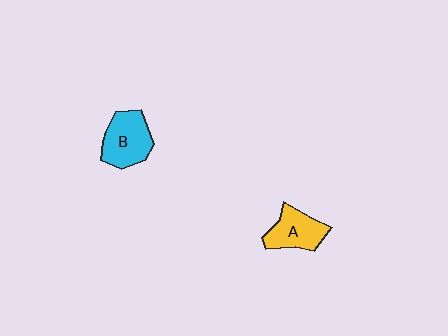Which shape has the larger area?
Shape B (cyan).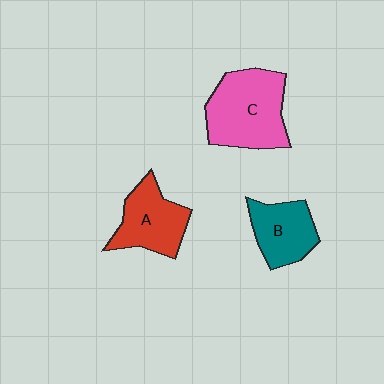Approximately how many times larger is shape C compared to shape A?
Approximately 1.4 times.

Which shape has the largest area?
Shape C (pink).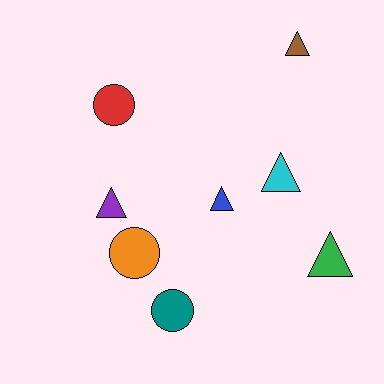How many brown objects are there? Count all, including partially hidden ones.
There is 1 brown object.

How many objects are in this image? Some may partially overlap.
There are 8 objects.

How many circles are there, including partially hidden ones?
There are 3 circles.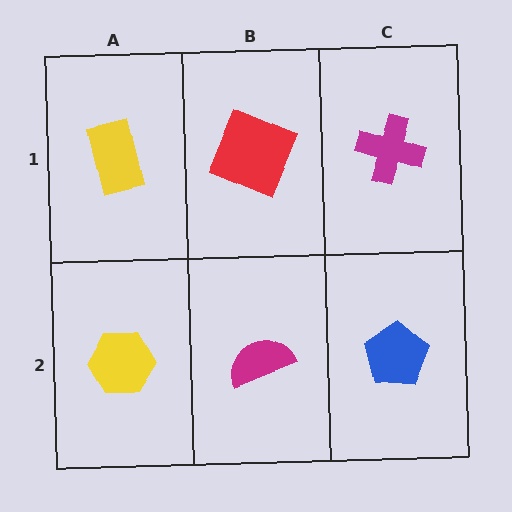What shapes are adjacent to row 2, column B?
A red square (row 1, column B), a yellow hexagon (row 2, column A), a blue pentagon (row 2, column C).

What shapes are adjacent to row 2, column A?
A yellow rectangle (row 1, column A), a magenta semicircle (row 2, column B).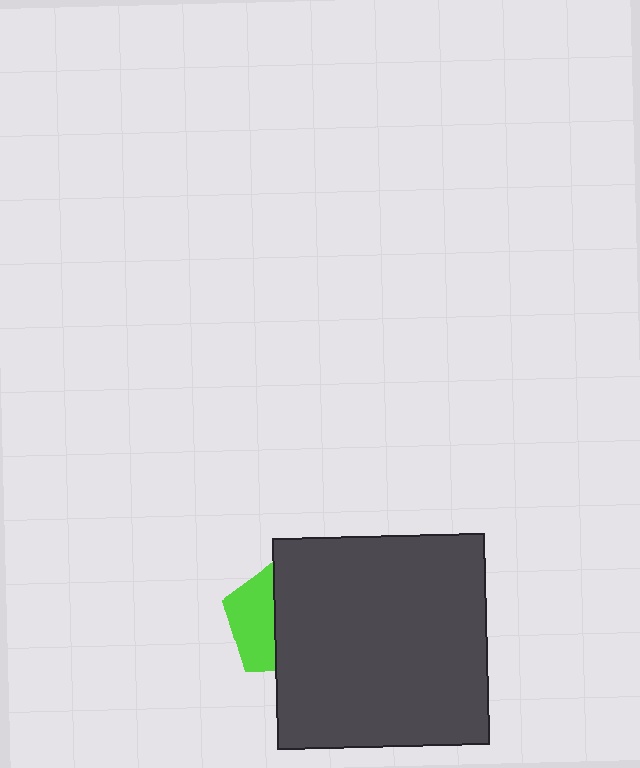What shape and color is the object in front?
The object in front is a dark gray square.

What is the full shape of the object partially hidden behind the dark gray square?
The partially hidden object is a lime pentagon.